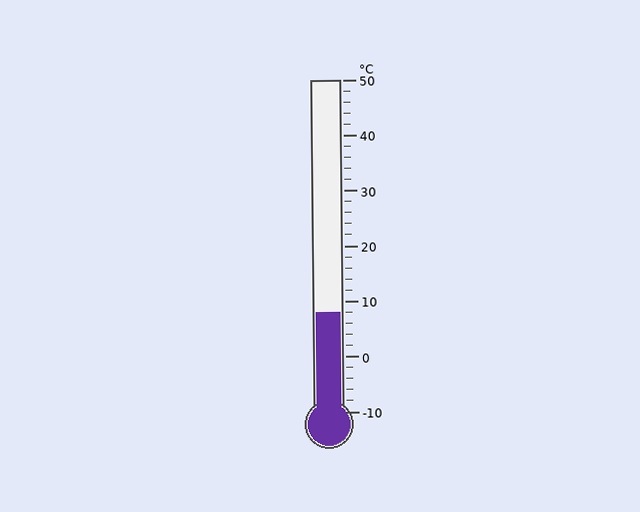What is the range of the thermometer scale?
The thermometer scale ranges from -10°C to 50°C.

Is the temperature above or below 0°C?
The temperature is above 0°C.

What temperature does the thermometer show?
The thermometer shows approximately 8°C.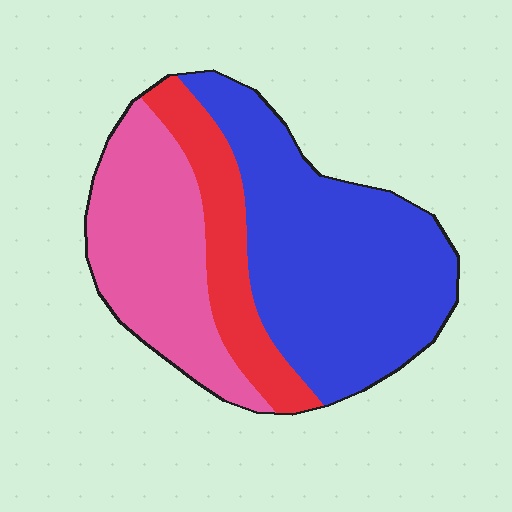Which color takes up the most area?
Blue, at roughly 50%.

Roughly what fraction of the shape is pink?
Pink covers around 30% of the shape.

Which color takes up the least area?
Red, at roughly 20%.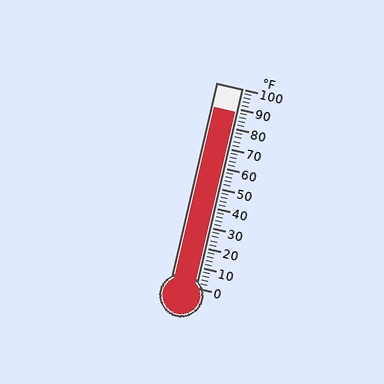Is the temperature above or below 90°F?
The temperature is below 90°F.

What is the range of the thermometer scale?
The thermometer scale ranges from 0°F to 100°F.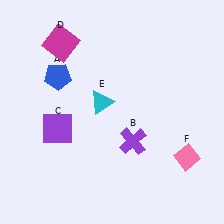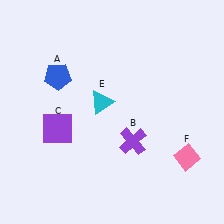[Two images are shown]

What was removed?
The magenta square (D) was removed in Image 2.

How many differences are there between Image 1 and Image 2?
There is 1 difference between the two images.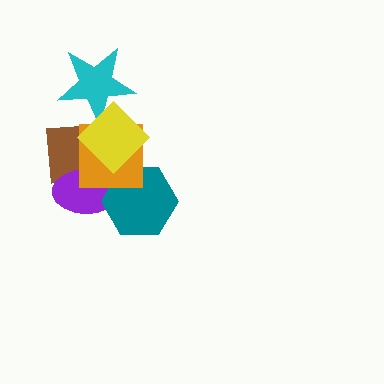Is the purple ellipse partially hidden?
Yes, it is partially covered by another shape.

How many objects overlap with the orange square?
4 objects overlap with the orange square.